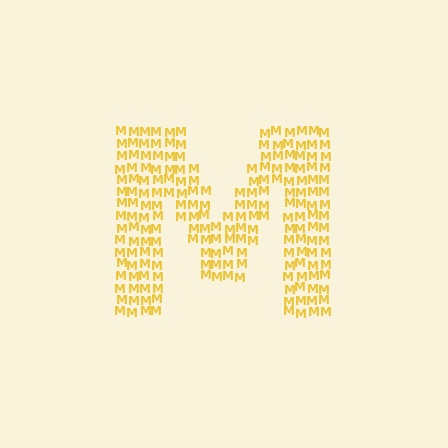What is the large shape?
The large shape is the letter M.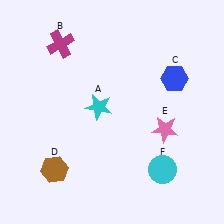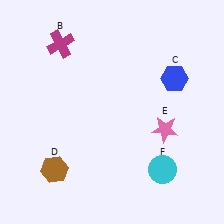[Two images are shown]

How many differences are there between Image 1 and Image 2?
There is 1 difference between the two images.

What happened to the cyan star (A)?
The cyan star (A) was removed in Image 2. It was in the top-left area of Image 1.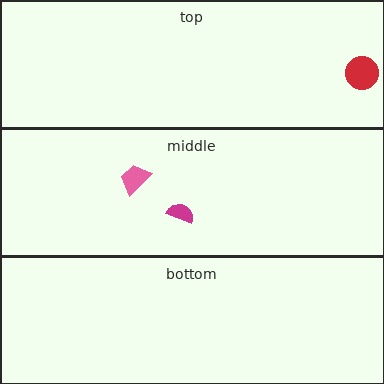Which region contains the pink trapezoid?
The middle region.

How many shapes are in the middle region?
2.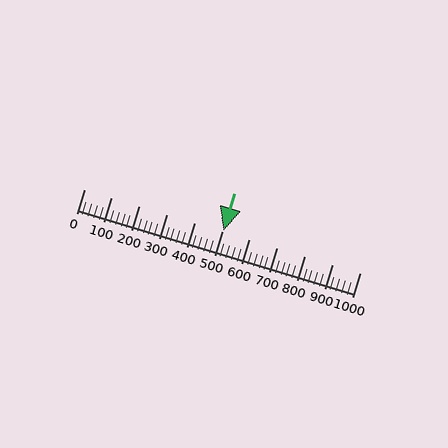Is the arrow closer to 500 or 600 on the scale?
The arrow is closer to 500.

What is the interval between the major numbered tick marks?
The major tick marks are spaced 100 units apart.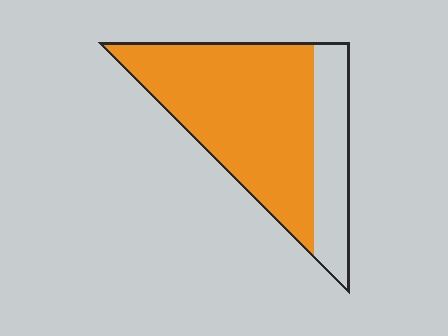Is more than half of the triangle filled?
Yes.